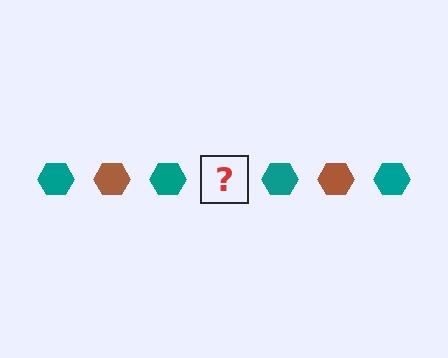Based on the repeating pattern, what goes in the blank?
The blank should be a brown hexagon.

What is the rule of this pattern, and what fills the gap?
The rule is that the pattern cycles through teal, brown hexagons. The gap should be filled with a brown hexagon.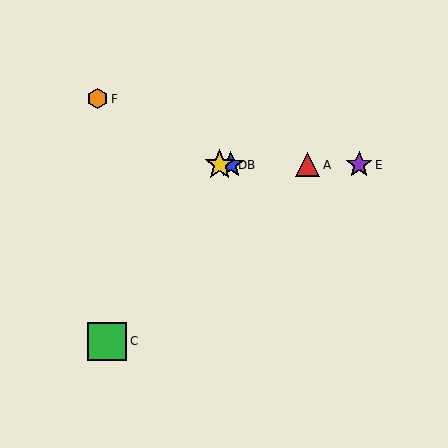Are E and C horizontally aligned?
No, E is at y≈165 and C is at y≈341.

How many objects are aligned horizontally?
4 objects (A, B, D, E) are aligned horizontally.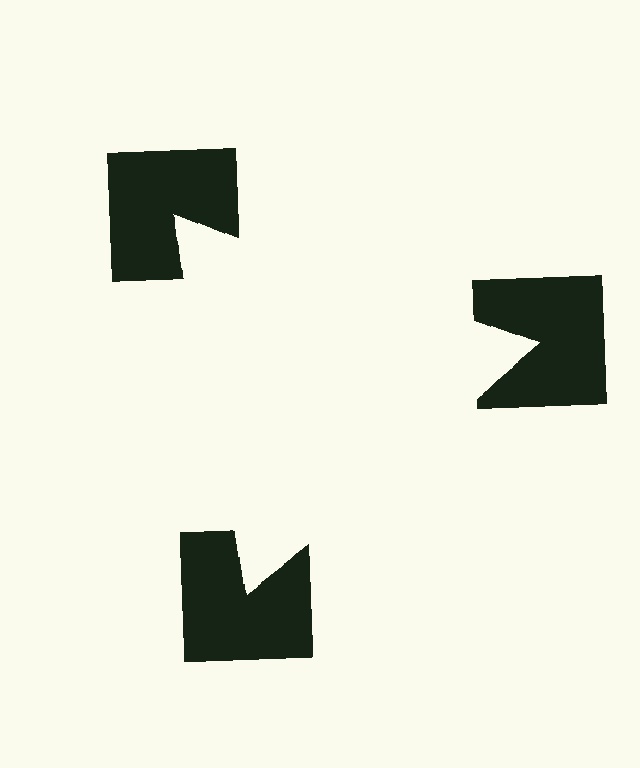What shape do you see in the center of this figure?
An illusory triangle — its edges are inferred from the aligned wedge cuts in the notched squares, not physically drawn.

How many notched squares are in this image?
There are 3 — one at each vertex of the illusory triangle.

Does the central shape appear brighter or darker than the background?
It typically appears slightly brighter than the background, even though no actual brightness change is drawn.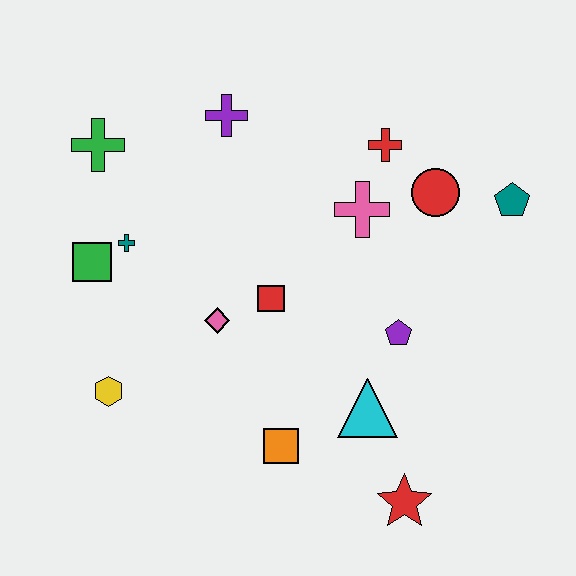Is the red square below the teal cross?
Yes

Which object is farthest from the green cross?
The red star is farthest from the green cross.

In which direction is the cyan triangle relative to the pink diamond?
The cyan triangle is to the right of the pink diamond.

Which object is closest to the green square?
The teal cross is closest to the green square.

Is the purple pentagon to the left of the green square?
No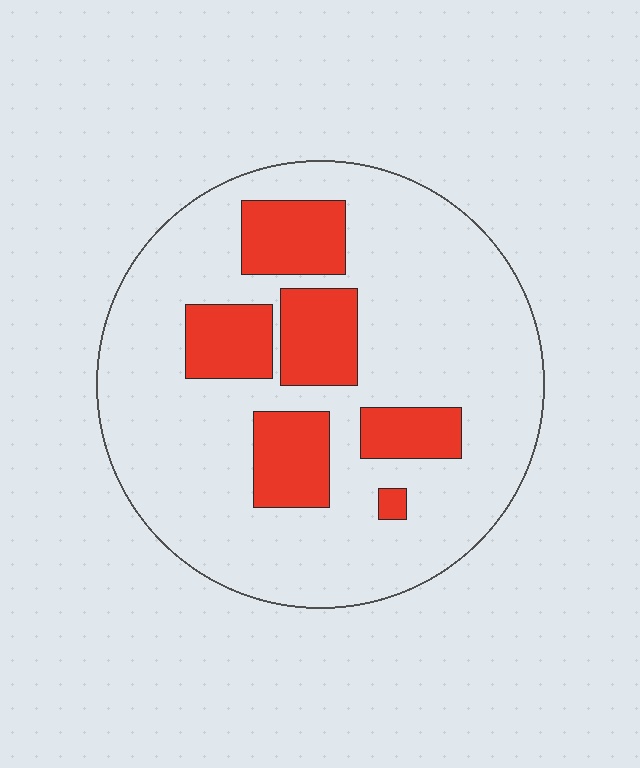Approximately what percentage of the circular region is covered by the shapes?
Approximately 25%.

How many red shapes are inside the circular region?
6.